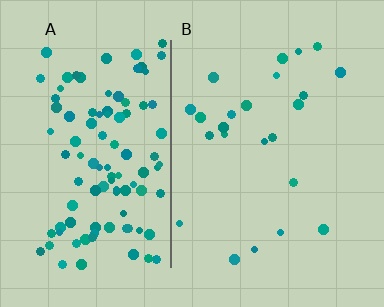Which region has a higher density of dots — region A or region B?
A (the left).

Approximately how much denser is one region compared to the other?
Approximately 4.7× — region A over region B.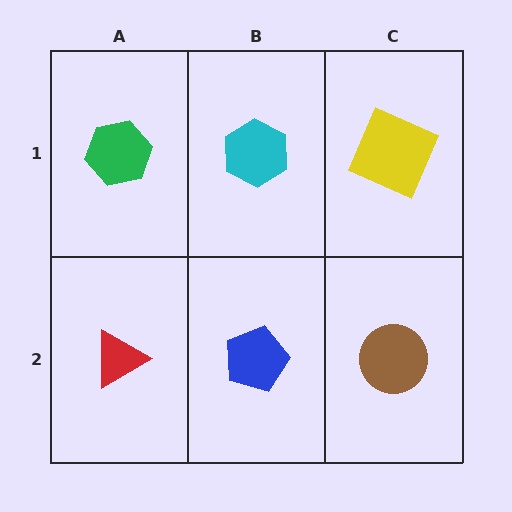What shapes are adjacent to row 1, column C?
A brown circle (row 2, column C), a cyan hexagon (row 1, column B).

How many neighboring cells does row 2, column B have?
3.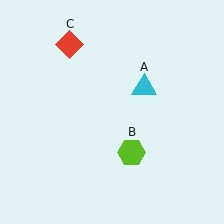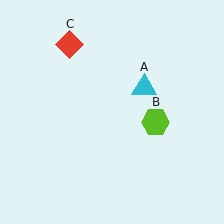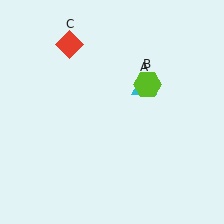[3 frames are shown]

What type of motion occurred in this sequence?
The lime hexagon (object B) rotated counterclockwise around the center of the scene.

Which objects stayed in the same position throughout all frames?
Cyan triangle (object A) and red diamond (object C) remained stationary.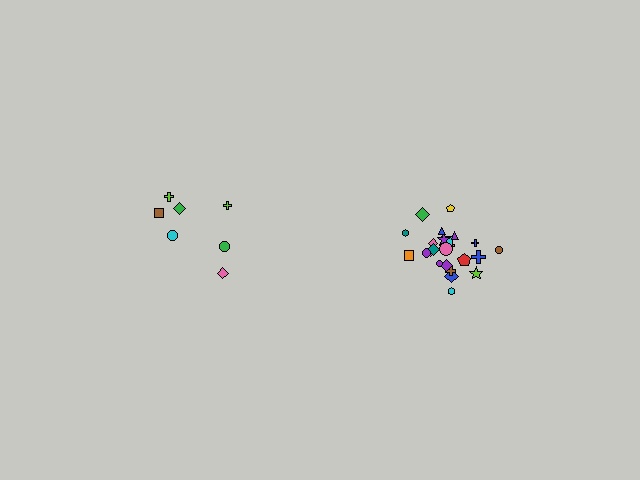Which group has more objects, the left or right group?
The right group.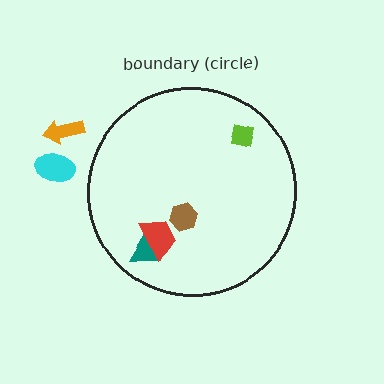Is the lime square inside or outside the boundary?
Inside.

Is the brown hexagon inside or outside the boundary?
Inside.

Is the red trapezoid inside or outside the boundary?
Inside.